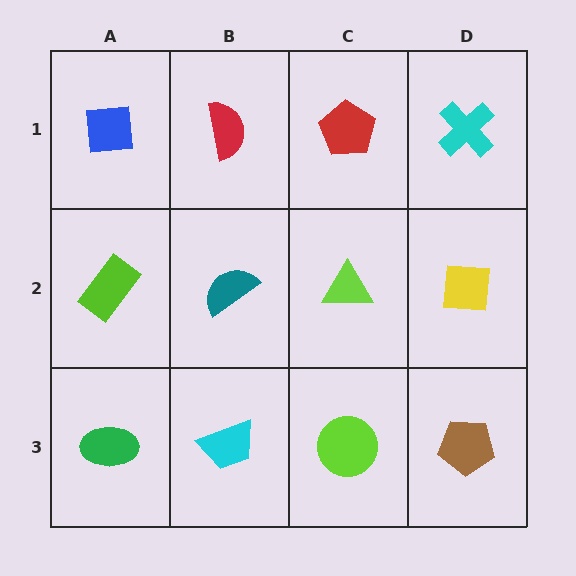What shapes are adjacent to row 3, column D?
A yellow square (row 2, column D), a lime circle (row 3, column C).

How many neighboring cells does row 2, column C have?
4.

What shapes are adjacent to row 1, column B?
A teal semicircle (row 2, column B), a blue square (row 1, column A), a red pentagon (row 1, column C).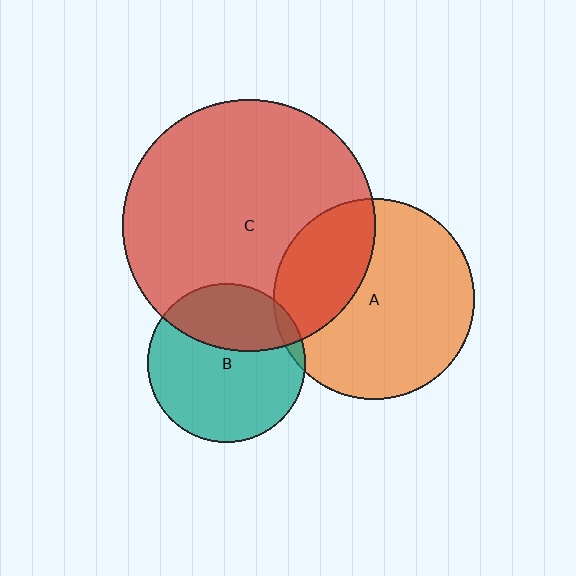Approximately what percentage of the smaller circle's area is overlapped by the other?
Approximately 35%.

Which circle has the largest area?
Circle C (red).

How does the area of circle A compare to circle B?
Approximately 1.6 times.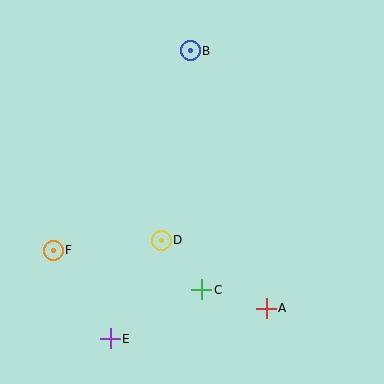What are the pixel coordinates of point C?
Point C is at (202, 290).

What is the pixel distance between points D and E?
The distance between D and E is 111 pixels.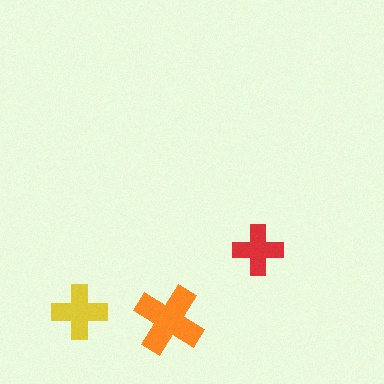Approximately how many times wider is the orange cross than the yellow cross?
About 1.5 times wider.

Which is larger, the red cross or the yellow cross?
The yellow one.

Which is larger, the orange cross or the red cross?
The orange one.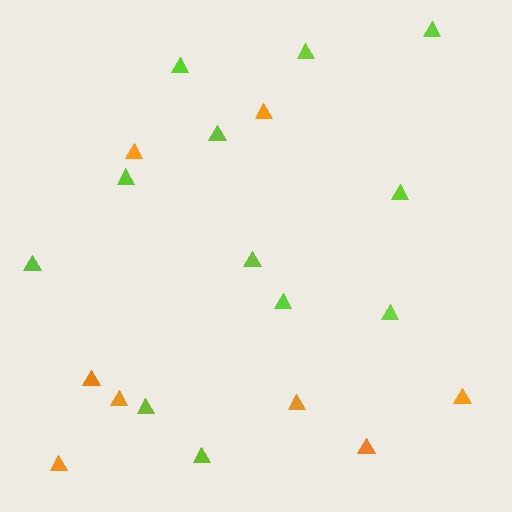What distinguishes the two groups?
There are 2 groups: one group of orange triangles (8) and one group of lime triangles (12).